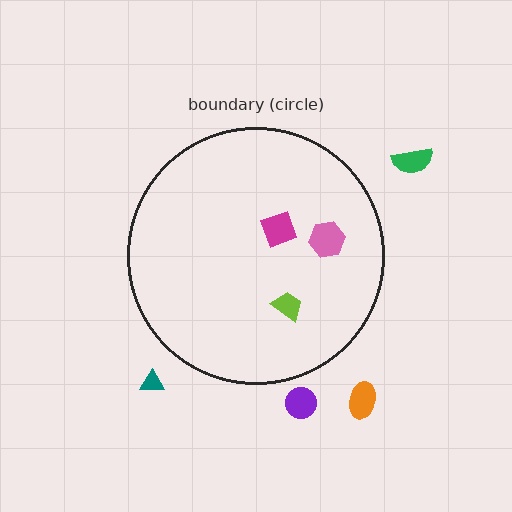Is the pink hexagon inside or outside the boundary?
Inside.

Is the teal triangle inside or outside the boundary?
Outside.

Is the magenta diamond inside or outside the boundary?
Inside.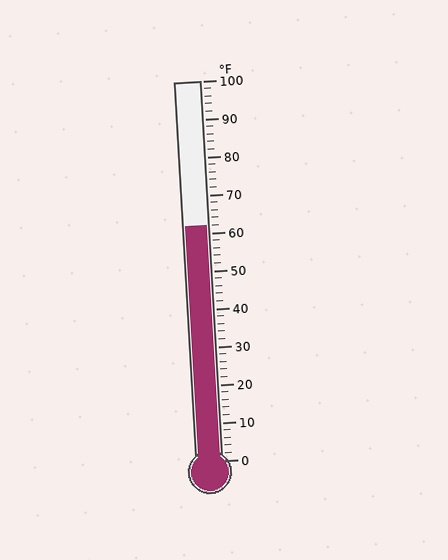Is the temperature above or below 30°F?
The temperature is above 30°F.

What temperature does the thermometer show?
The thermometer shows approximately 62°F.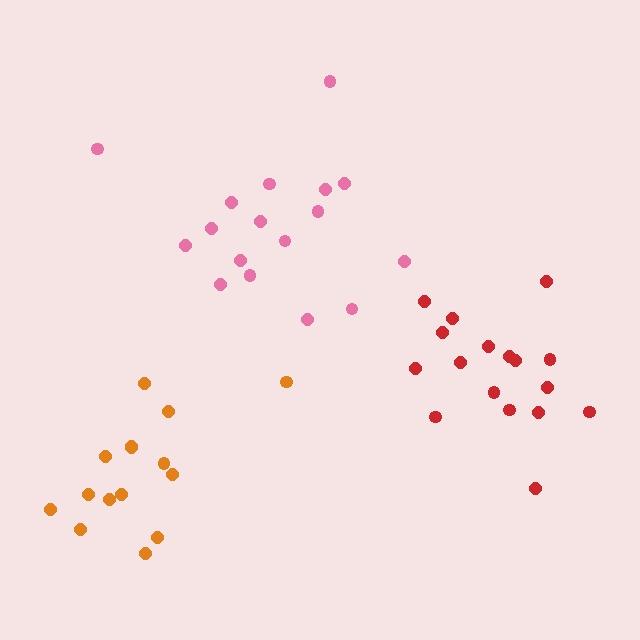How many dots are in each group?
Group 1: 15 dots, Group 2: 17 dots, Group 3: 17 dots (49 total).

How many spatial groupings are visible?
There are 3 spatial groupings.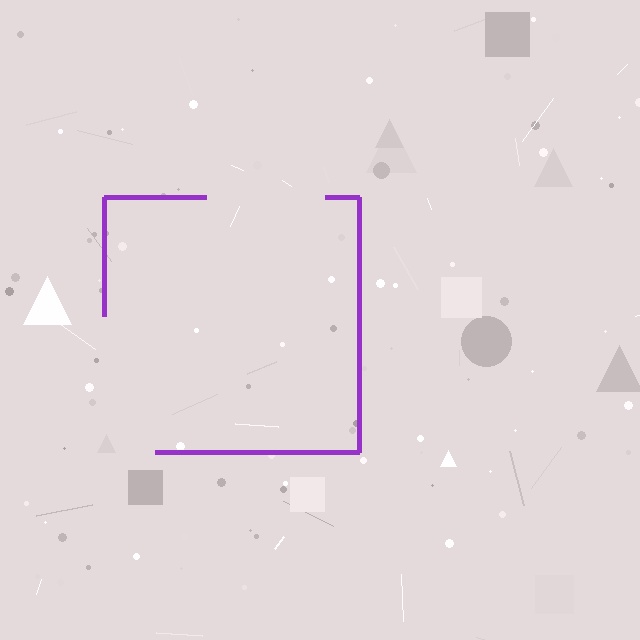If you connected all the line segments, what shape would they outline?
They would outline a square.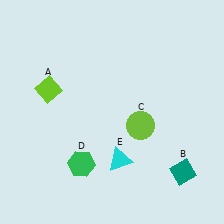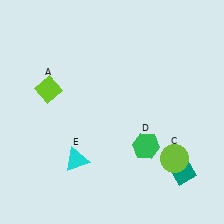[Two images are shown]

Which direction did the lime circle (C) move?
The lime circle (C) moved down.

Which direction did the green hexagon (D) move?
The green hexagon (D) moved right.